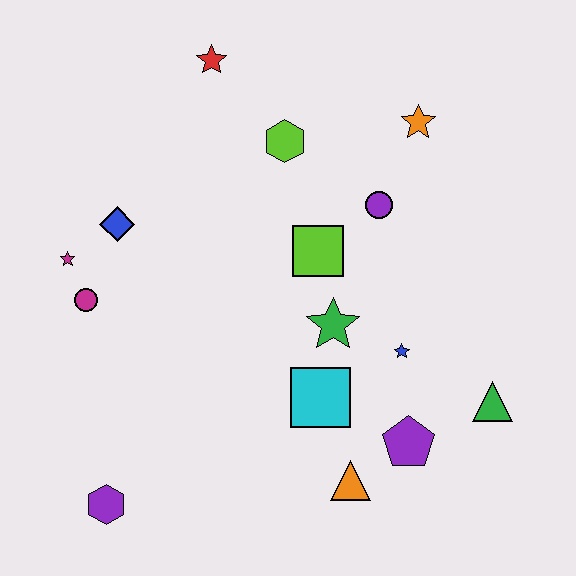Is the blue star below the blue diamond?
Yes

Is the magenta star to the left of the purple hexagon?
Yes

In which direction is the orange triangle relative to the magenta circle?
The orange triangle is to the right of the magenta circle.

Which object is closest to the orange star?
The purple circle is closest to the orange star.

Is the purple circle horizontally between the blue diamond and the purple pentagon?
Yes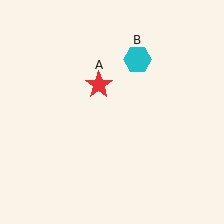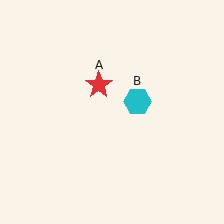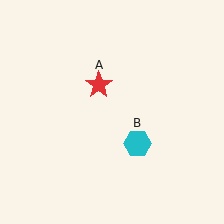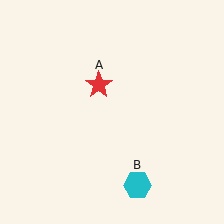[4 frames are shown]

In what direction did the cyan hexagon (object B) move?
The cyan hexagon (object B) moved down.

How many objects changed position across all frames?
1 object changed position: cyan hexagon (object B).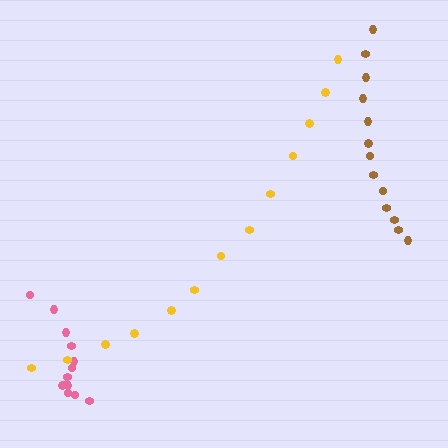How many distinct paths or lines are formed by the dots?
There are 3 distinct paths.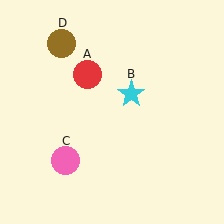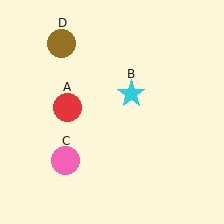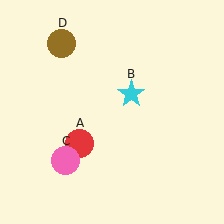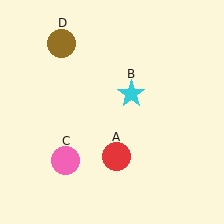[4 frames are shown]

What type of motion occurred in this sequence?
The red circle (object A) rotated counterclockwise around the center of the scene.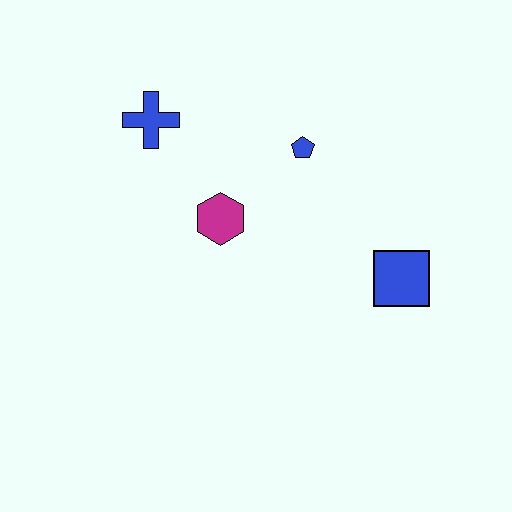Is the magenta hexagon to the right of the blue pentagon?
No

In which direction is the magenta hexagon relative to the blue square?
The magenta hexagon is to the left of the blue square.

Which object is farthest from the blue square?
The blue cross is farthest from the blue square.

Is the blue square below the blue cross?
Yes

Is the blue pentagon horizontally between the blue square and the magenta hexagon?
Yes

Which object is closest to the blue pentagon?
The magenta hexagon is closest to the blue pentagon.